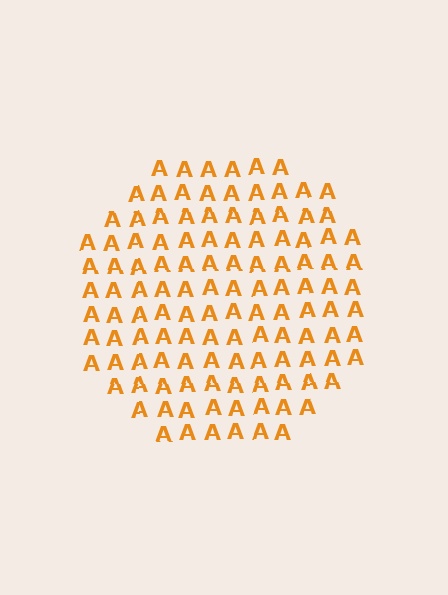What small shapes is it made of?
It is made of small letter A's.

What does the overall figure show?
The overall figure shows a circle.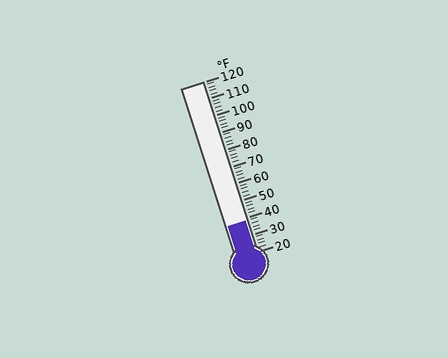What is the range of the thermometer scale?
The thermometer scale ranges from 20°F to 120°F.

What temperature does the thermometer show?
The thermometer shows approximately 38°F.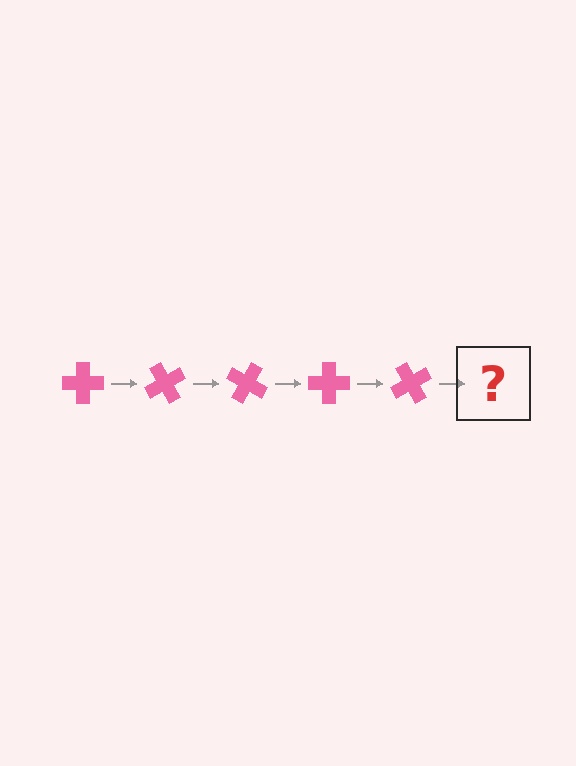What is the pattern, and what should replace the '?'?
The pattern is that the cross rotates 60 degrees each step. The '?' should be a pink cross rotated 300 degrees.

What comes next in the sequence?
The next element should be a pink cross rotated 300 degrees.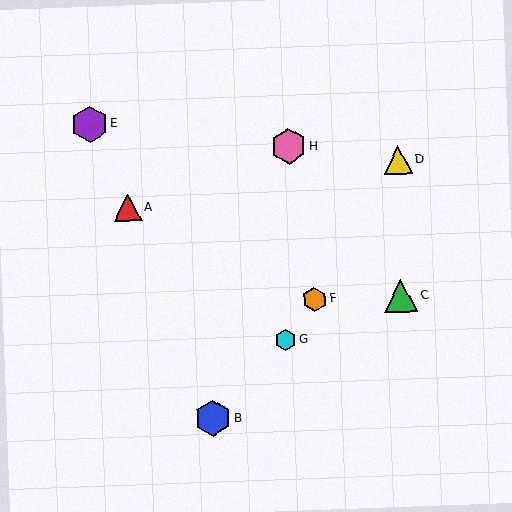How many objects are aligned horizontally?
2 objects (C, F) are aligned horizontally.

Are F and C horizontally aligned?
Yes, both are at y≈299.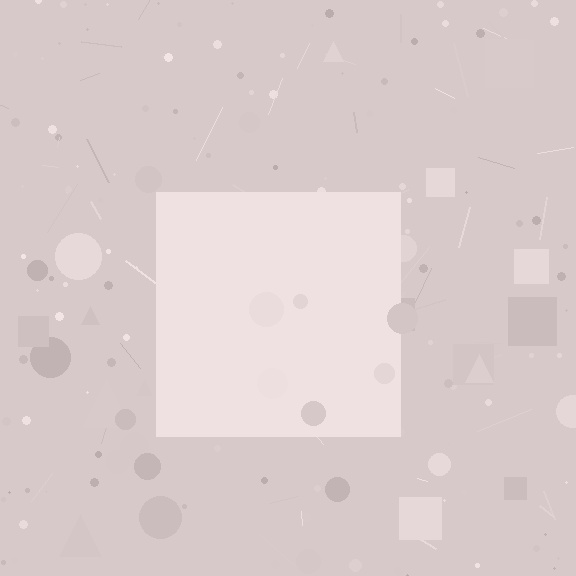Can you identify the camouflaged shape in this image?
The camouflaged shape is a square.